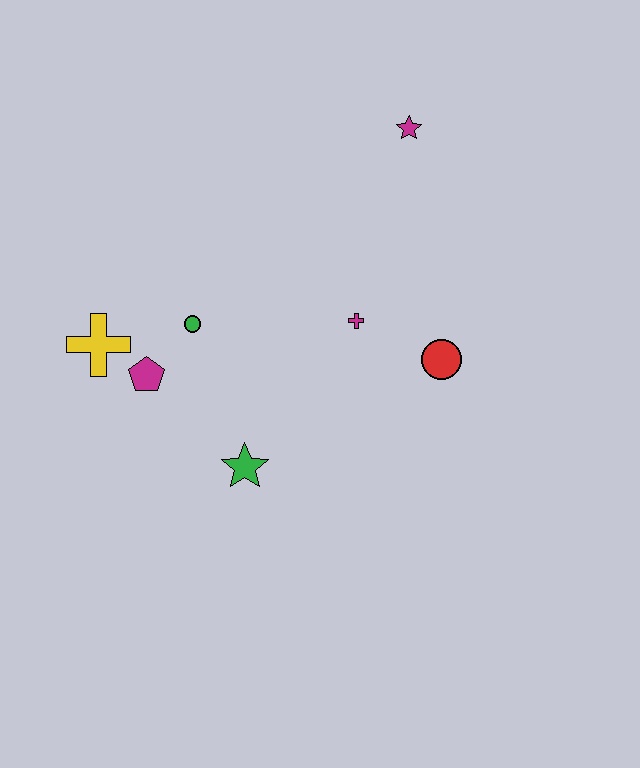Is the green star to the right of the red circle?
No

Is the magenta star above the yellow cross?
Yes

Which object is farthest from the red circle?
The yellow cross is farthest from the red circle.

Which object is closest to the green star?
The magenta pentagon is closest to the green star.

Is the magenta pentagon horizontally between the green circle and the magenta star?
No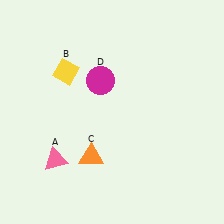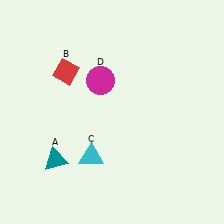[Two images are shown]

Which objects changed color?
A changed from pink to teal. B changed from yellow to red. C changed from orange to cyan.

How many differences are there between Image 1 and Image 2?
There are 3 differences between the two images.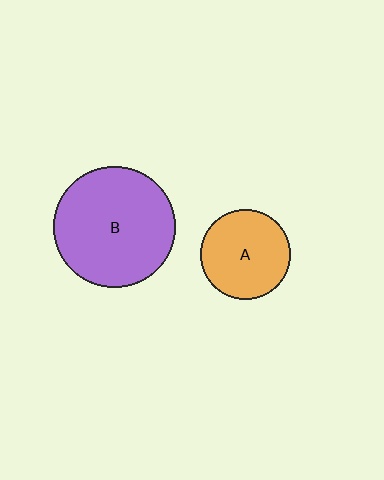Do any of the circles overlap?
No, none of the circles overlap.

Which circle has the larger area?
Circle B (purple).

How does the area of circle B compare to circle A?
Approximately 1.8 times.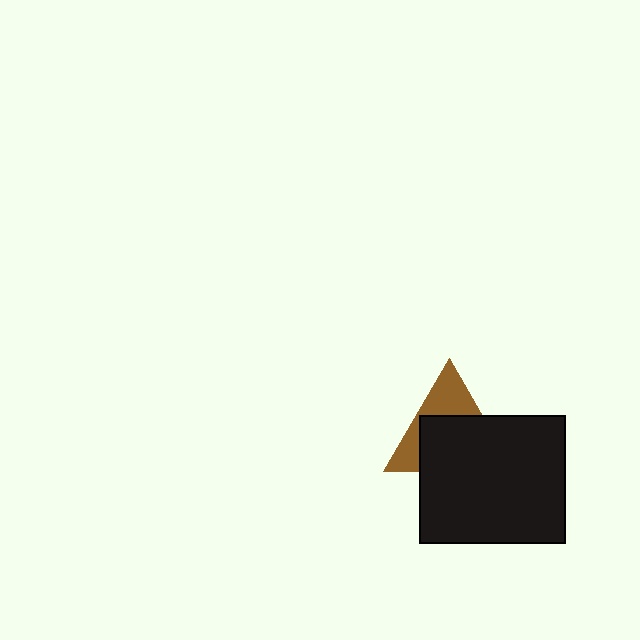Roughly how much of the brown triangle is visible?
A small part of it is visible (roughly 41%).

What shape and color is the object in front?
The object in front is a black rectangle.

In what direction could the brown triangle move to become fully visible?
The brown triangle could move up. That would shift it out from behind the black rectangle entirely.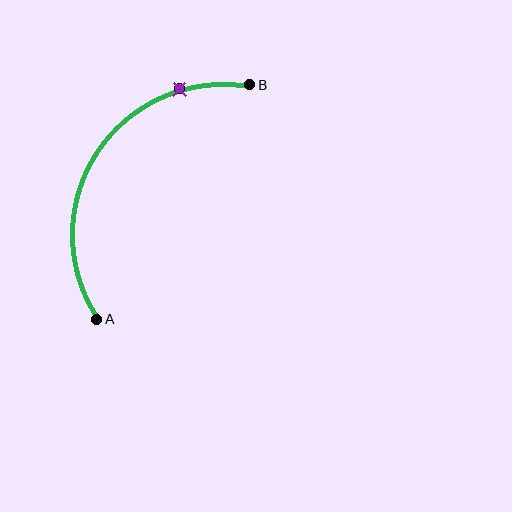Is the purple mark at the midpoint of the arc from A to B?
No. The purple mark lies on the arc but is closer to endpoint B. The arc midpoint would be at the point on the curve equidistant along the arc from both A and B.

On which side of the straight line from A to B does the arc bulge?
The arc bulges to the left of the straight line connecting A and B.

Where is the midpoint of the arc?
The arc midpoint is the point on the curve farthest from the straight line joining A and B. It sits to the left of that line.